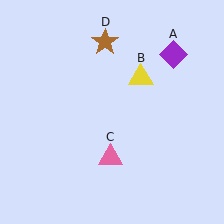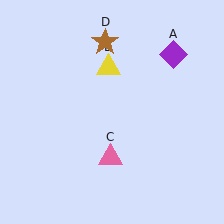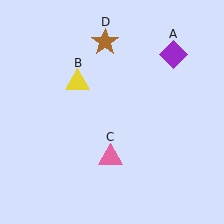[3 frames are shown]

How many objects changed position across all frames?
1 object changed position: yellow triangle (object B).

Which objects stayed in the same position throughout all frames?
Purple diamond (object A) and pink triangle (object C) and brown star (object D) remained stationary.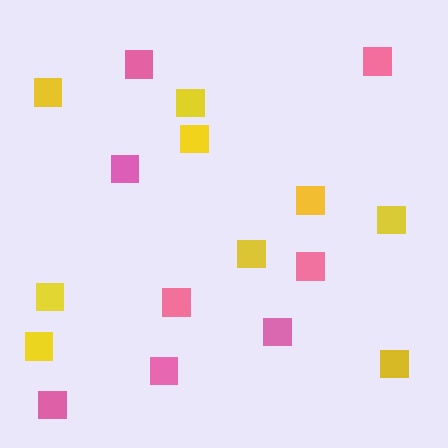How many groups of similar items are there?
There are 2 groups: one group of pink squares (8) and one group of yellow squares (9).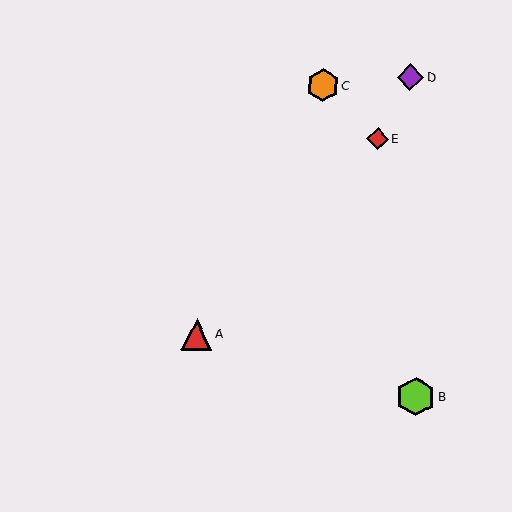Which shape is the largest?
The lime hexagon (labeled B) is the largest.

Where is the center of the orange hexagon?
The center of the orange hexagon is at (323, 85).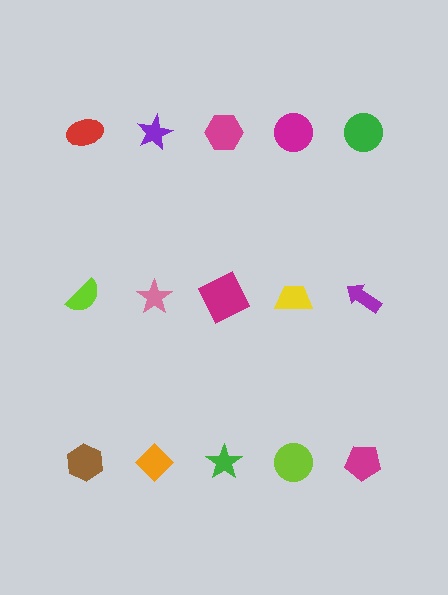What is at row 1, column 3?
A magenta hexagon.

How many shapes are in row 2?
5 shapes.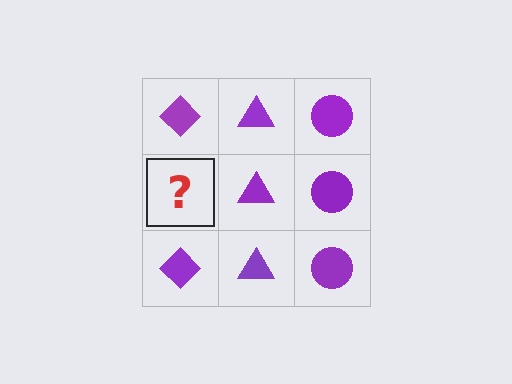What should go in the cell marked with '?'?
The missing cell should contain a purple diamond.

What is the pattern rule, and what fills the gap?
The rule is that each column has a consistent shape. The gap should be filled with a purple diamond.